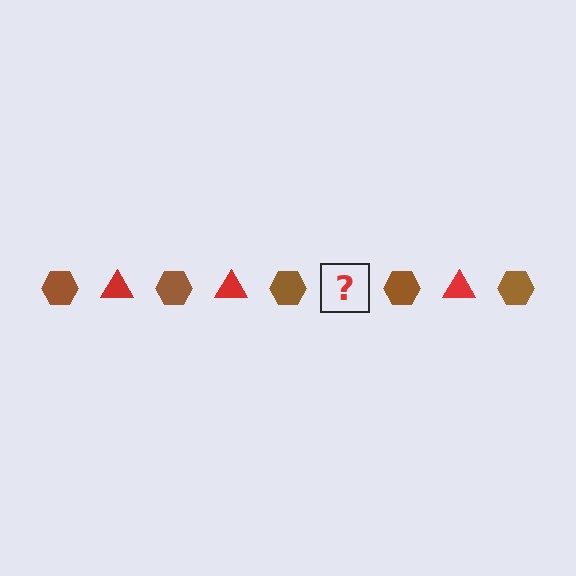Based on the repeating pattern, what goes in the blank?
The blank should be a red triangle.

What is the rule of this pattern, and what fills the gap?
The rule is that the pattern alternates between brown hexagon and red triangle. The gap should be filled with a red triangle.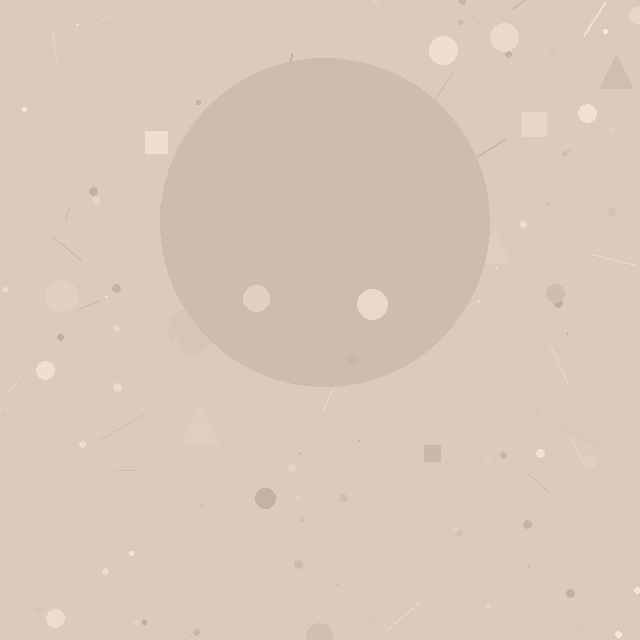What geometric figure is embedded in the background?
A circle is embedded in the background.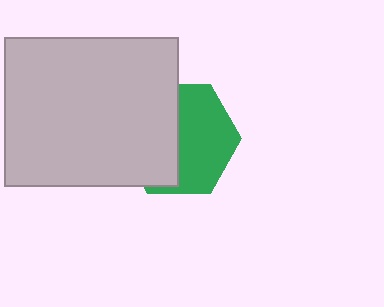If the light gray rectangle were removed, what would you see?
You would see the complete green hexagon.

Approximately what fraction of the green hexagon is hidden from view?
Roughly 49% of the green hexagon is hidden behind the light gray rectangle.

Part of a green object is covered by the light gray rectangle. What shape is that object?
It is a hexagon.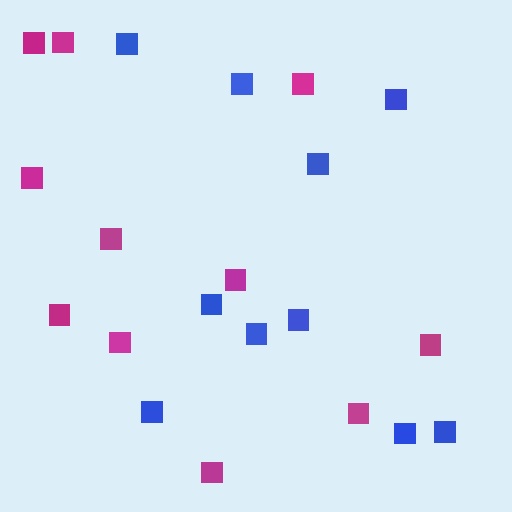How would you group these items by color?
There are 2 groups: one group of blue squares (10) and one group of magenta squares (11).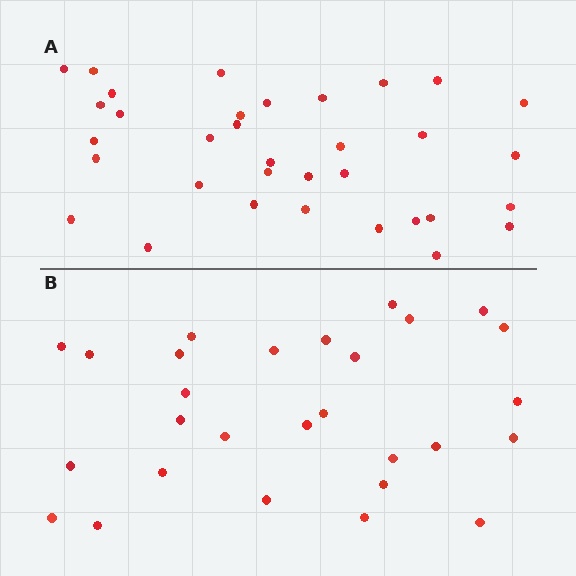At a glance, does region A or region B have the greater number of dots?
Region A (the top region) has more dots.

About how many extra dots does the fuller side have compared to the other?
Region A has about 6 more dots than region B.